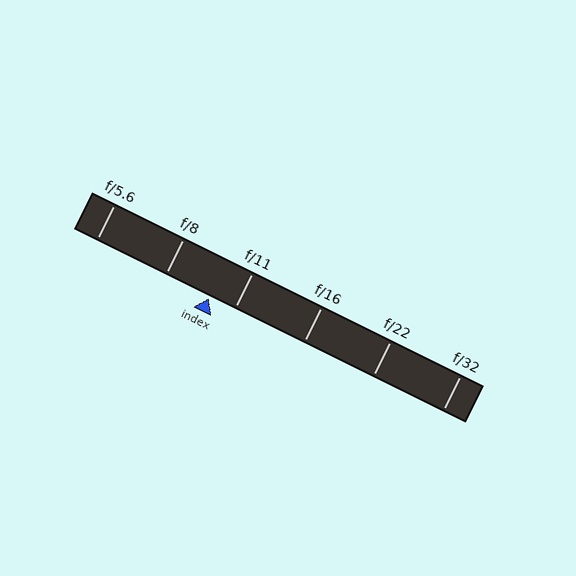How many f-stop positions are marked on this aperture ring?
There are 6 f-stop positions marked.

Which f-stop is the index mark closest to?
The index mark is closest to f/11.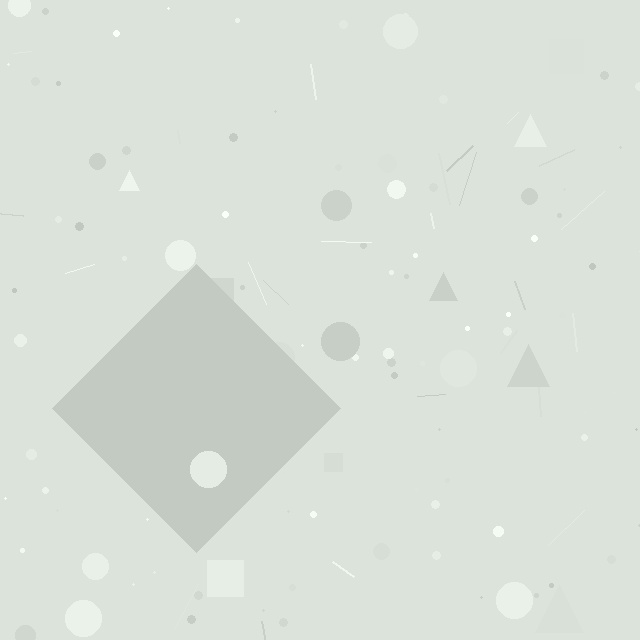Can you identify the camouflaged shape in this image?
The camouflaged shape is a diamond.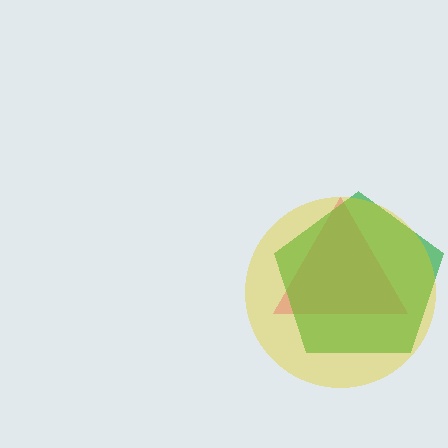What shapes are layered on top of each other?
The layered shapes are: a pink triangle, a green pentagon, a yellow circle.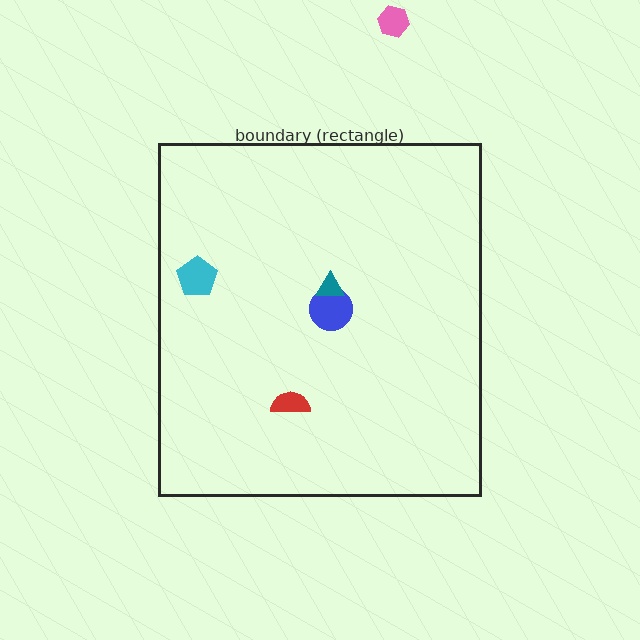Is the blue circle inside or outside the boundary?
Inside.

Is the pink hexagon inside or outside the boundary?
Outside.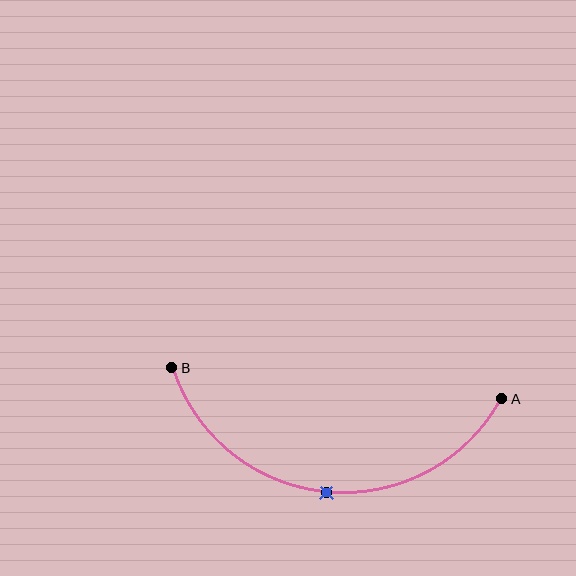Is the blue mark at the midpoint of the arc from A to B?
Yes. The blue mark lies on the arc at equal arc-length from both A and B — it is the arc midpoint.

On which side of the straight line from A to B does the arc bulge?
The arc bulges below the straight line connecting A and B.